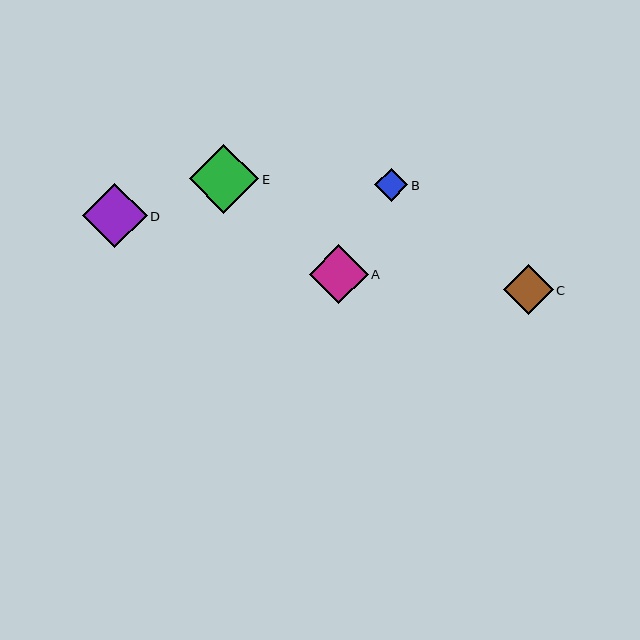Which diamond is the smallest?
Diamond B is the smallest with a size of approximately 33 pixels.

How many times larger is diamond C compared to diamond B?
Diamond C is approximately 1.5 times the size of diamond B.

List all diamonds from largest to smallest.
From largest to smallest: E, D, A, C, B.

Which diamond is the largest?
Diamond E is the largest with a size of approximately 70 pixels.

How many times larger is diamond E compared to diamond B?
Diamond E is approximately 2.1 times the size of diamond B.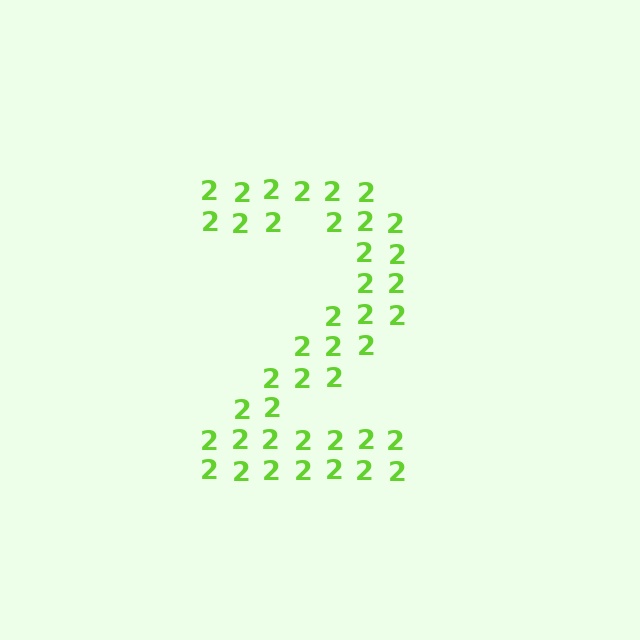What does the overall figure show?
The overall figure shows the digit 2.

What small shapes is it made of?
It is made of small digit 2's.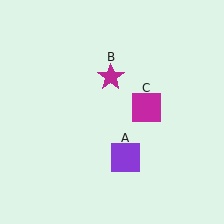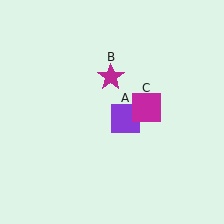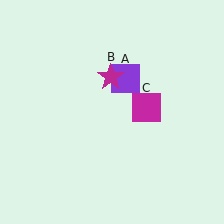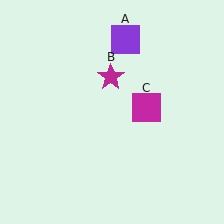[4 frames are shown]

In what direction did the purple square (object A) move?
The purple square (object A) moved up.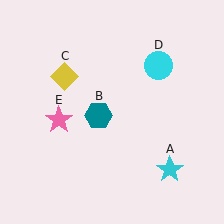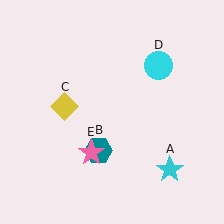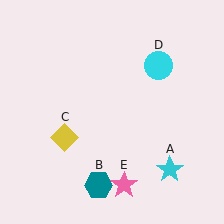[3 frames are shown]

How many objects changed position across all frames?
3 objects changed position: teal hexagon (object B), yellow diamond (object C), pink star (object E).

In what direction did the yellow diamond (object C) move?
The yellow diamond (object C) moved down.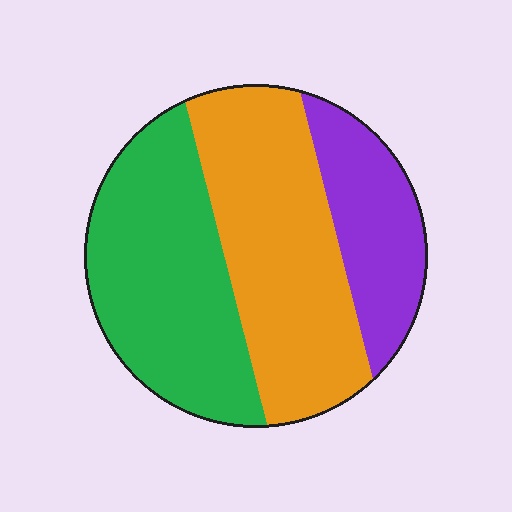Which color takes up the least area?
Purple, at roughly 20%.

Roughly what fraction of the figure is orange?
Orange covers 41% of the figure.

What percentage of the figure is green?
Green takes up about three eighths (3/8) of the figure.